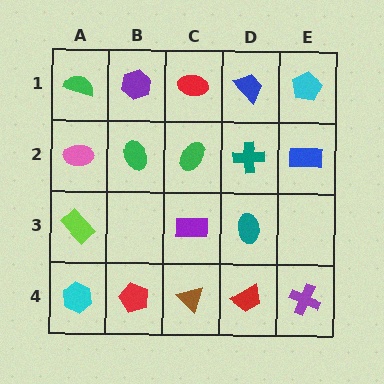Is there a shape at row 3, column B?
No, that cell is empty.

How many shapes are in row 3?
3 shapes.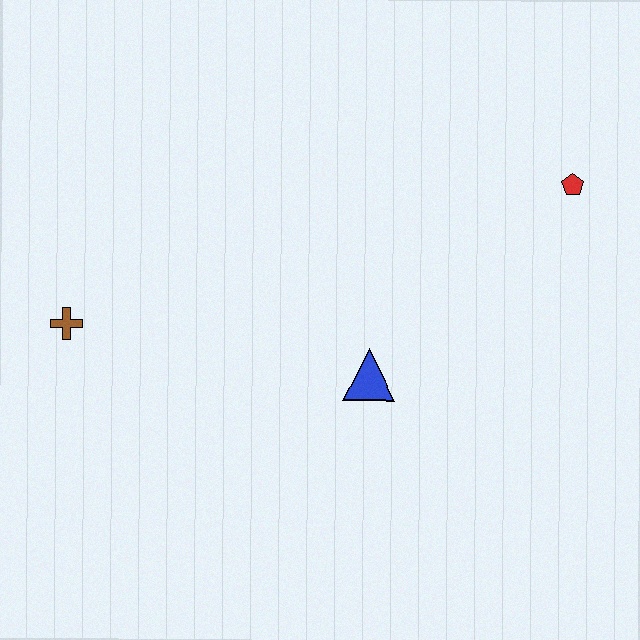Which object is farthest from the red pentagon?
The brown cross is farthest from the red pentagon.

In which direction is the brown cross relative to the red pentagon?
The brown cross is to the left of the red pentagon.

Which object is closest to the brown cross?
The blue triangle is closest to the brown cross.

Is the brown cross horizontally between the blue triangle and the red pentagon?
No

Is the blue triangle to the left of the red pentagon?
Yes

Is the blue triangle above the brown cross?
No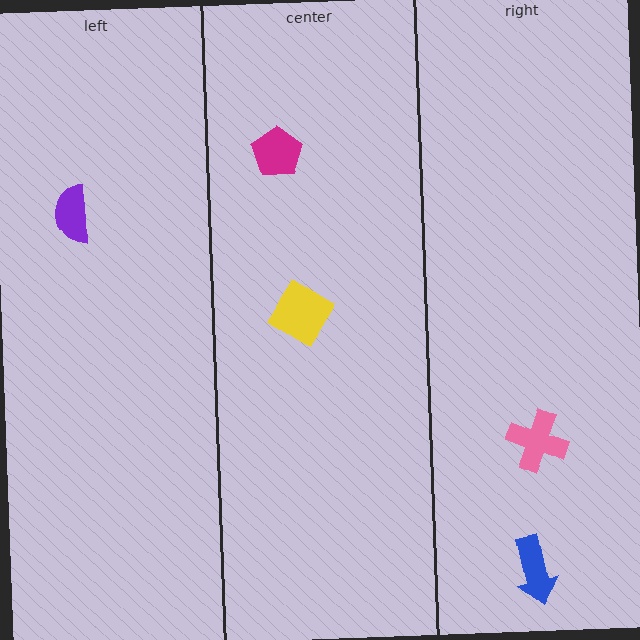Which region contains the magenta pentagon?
The center region.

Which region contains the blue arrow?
The right region.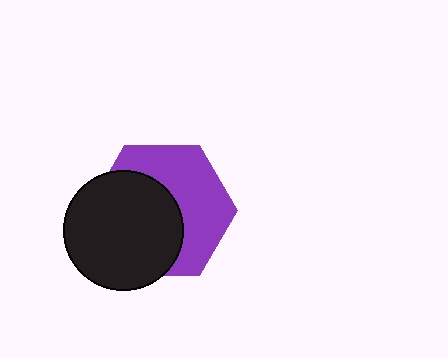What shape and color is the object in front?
The object in front is a black circle.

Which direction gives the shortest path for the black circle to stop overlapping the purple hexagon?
Moving toward the lower-left gives the shortest separation.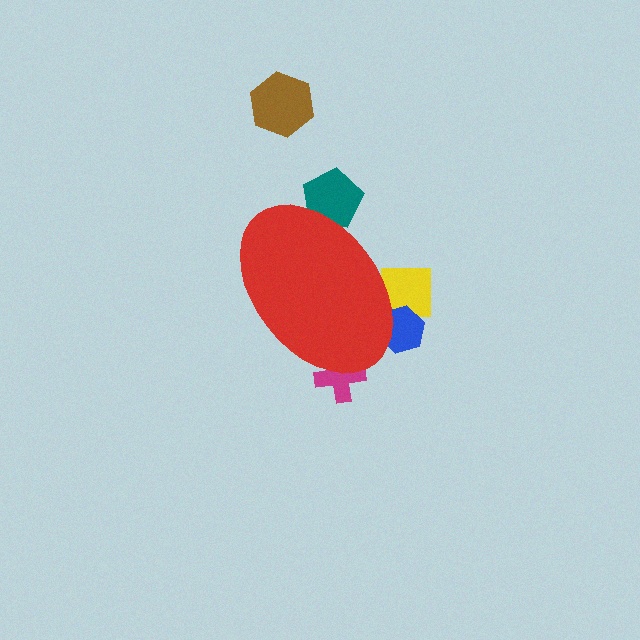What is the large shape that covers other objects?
A red ellipse.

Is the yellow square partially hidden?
Yes, the yellow square is partially hidden behind the red ellipse.